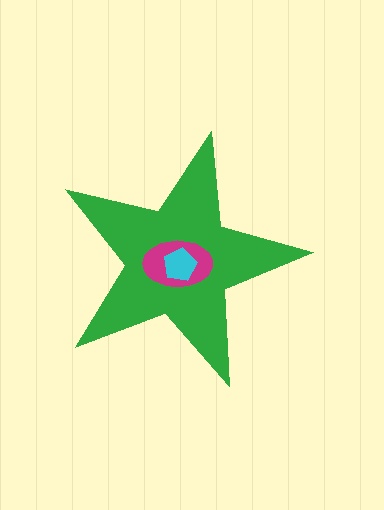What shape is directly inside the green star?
The magenta ellipse.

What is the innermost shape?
The cyan pentagon.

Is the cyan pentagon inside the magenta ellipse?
Yes.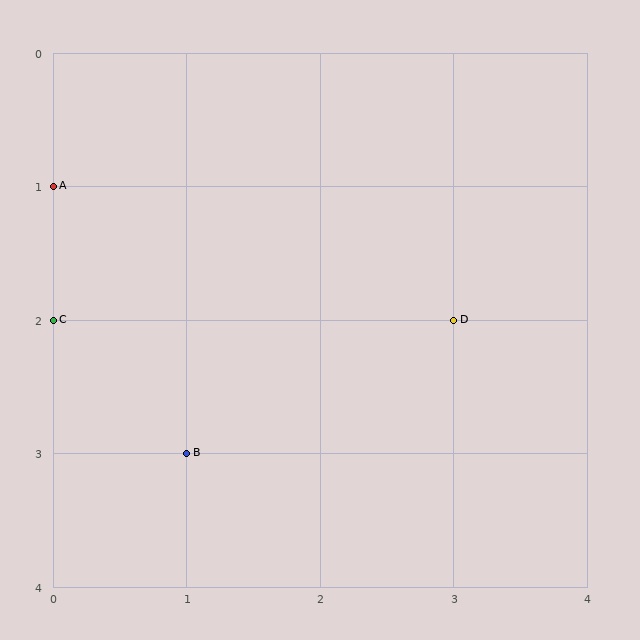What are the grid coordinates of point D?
Point D is at grid coordinates (3, 2).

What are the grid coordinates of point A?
Point A is at grid coordinates (0, 1).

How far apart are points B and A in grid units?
Points B and A are 1 column and 2 rows apart (about 2.2 grid units diagonally).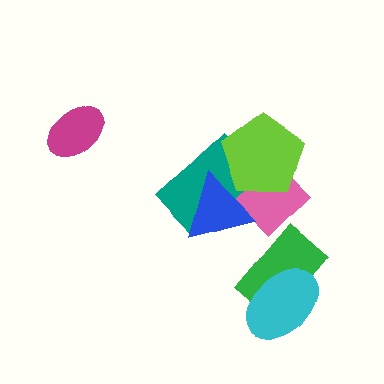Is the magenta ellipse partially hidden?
No, no other shape covers it.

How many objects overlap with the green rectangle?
1 object overlaps with the green rectangle.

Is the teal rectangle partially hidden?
Yes, it is partially covered by another shape.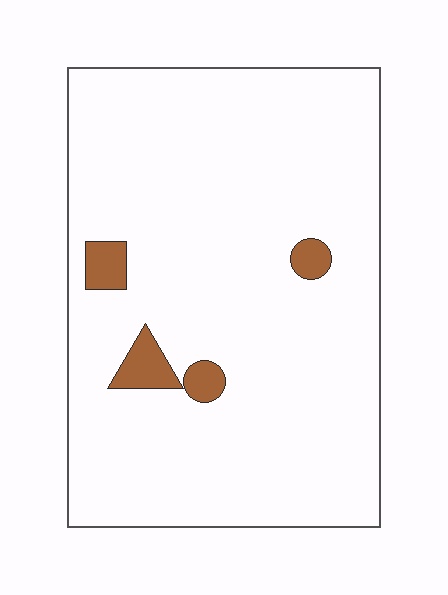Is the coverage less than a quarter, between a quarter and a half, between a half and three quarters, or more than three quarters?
Less than a quarter.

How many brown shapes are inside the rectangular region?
4.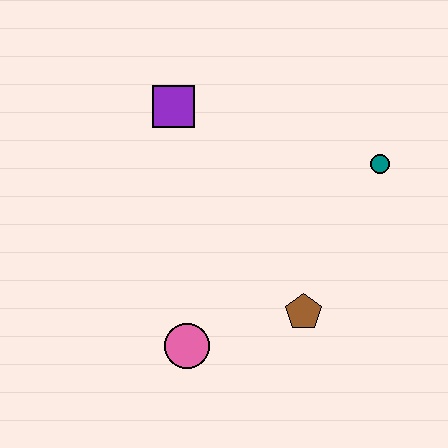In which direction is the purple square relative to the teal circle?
The purple square is to the left of the teal circle.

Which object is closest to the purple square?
The teal circle is closest to the purple square.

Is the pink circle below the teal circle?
Yes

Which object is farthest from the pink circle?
The teal circle is farthest from the pink circle.